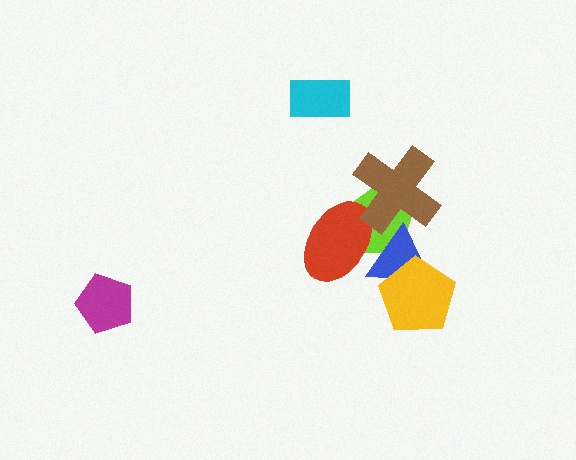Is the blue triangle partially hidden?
Yes, it is partially covered by another shape.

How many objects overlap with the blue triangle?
4 objects overlap with the blue triangle.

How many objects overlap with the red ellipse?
3 objects overlap with the red ellipse.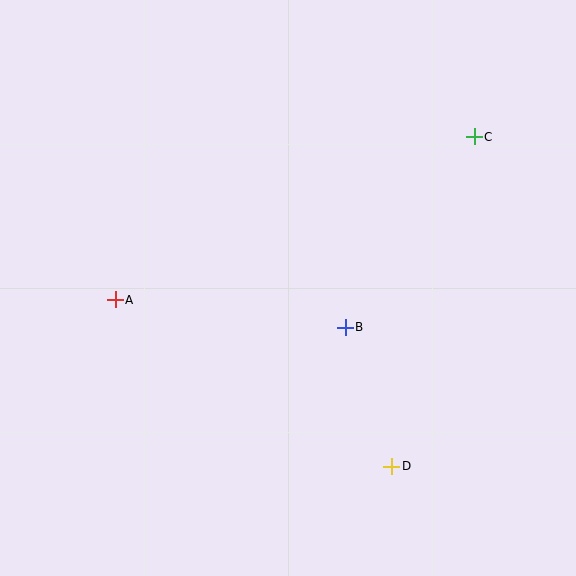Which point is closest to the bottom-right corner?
Point D is closest to the bottom-right corner.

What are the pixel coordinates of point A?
Point A is at (115, 300).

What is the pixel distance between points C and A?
The distance between C and A is 394 pixels.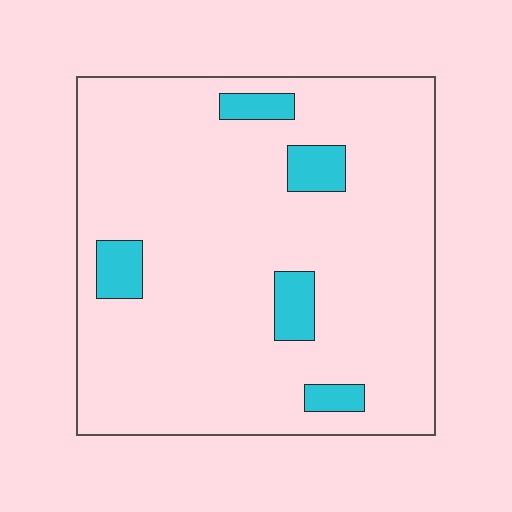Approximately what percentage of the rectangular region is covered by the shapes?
Approximately 10%.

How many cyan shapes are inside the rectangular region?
5.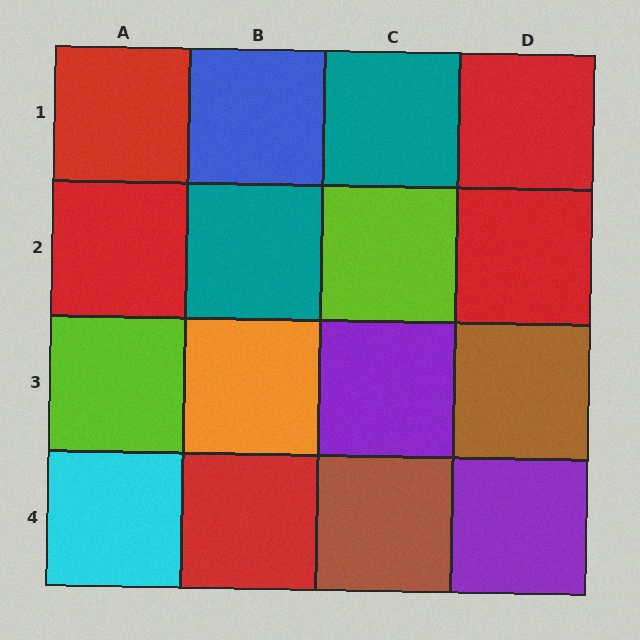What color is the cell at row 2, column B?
Teal.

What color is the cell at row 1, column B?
Blue.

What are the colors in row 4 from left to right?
Cyan, red, brown, purple.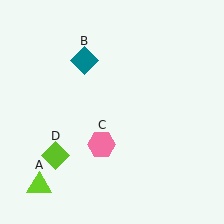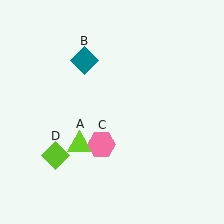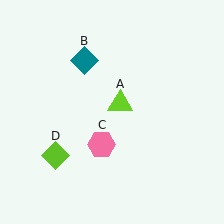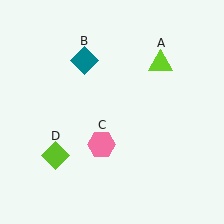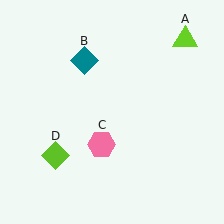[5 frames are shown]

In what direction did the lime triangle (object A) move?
The lime triangle (object A) moved up and to the right.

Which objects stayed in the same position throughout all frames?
Teal diamond (object B) and pink hexagon (object C) and lime diamond (object D) remained stationary.